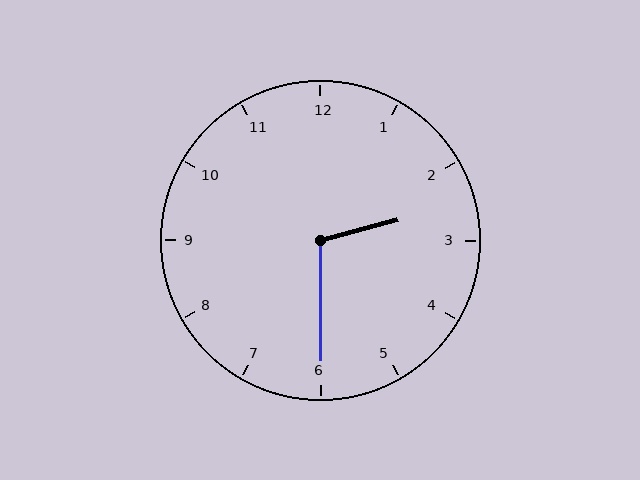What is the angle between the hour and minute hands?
Approximately 105 degrees.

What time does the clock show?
2:30.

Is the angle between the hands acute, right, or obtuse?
It is obtuse.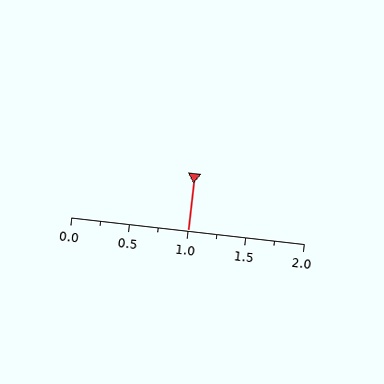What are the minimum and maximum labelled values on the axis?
The axis runs from 0.0 to 2.0.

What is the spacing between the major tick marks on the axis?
The major ticks are spaced 0.5 apart.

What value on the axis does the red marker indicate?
The marker indicates approximately 1.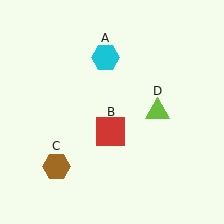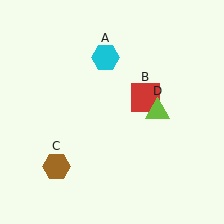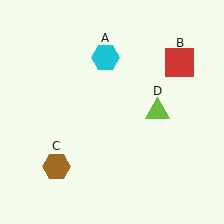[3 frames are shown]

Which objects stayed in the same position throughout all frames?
Cyan hexagon (object A) and brown hexagon (object C) and lime triangle (object D) remained stationary.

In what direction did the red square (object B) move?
The red square (object B) moved up and to the right.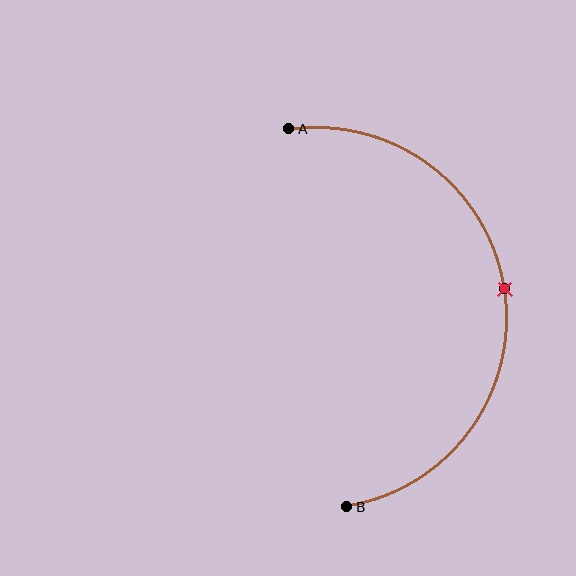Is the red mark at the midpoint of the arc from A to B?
Yes. The red mark lies on the arc at equal arc-length from both A and B — it is the arc midpoint.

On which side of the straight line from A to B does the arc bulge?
The arc bulges to the right of the straight line connecting A and B.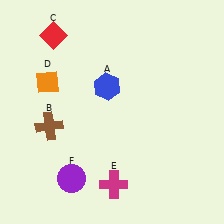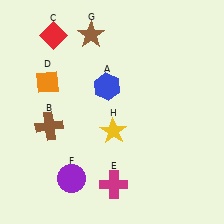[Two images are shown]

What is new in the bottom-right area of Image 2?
A yellow star (H) was added in the bottom-right area of Image 2.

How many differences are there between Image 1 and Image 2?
There are 2 differences between the two images.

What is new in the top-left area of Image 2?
A brown star (G) was added in the top-left area of Image 2.